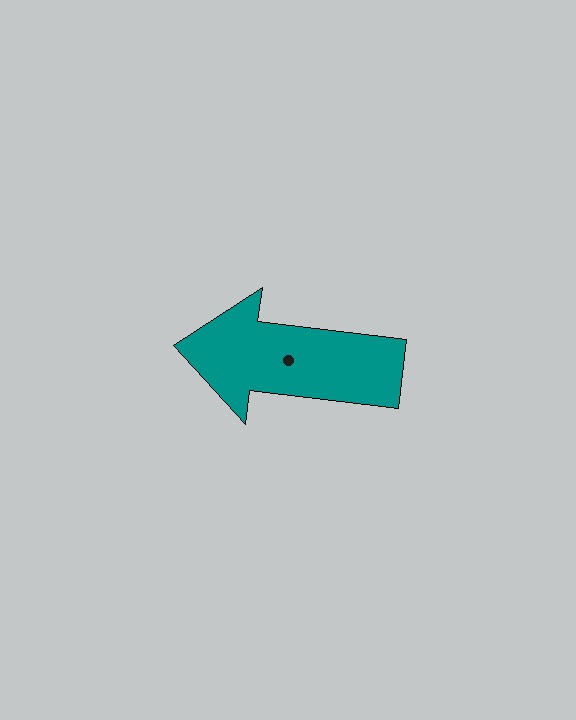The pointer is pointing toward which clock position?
Roughly 9 o'clock.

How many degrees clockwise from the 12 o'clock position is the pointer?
Approximately 277 degrees.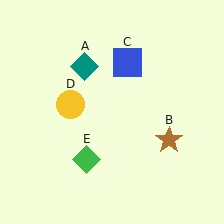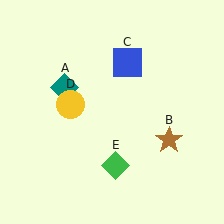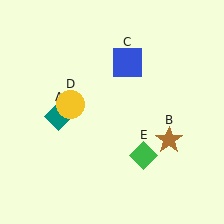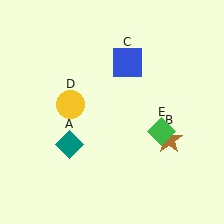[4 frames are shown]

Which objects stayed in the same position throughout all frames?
Brown star (object B) and blue square (object C) and yellow circle (object D) remained stationary.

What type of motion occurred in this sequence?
The teal diamond (object A), green diamond (object E) rotated counterclockwise around the center of the scene.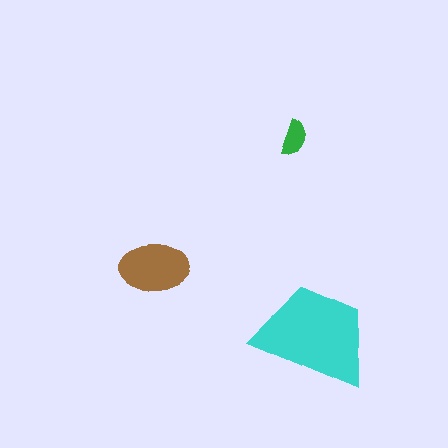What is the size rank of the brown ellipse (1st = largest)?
2nd.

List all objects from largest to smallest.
The cyan trapezoid, the brown ellipse, the green semicircle.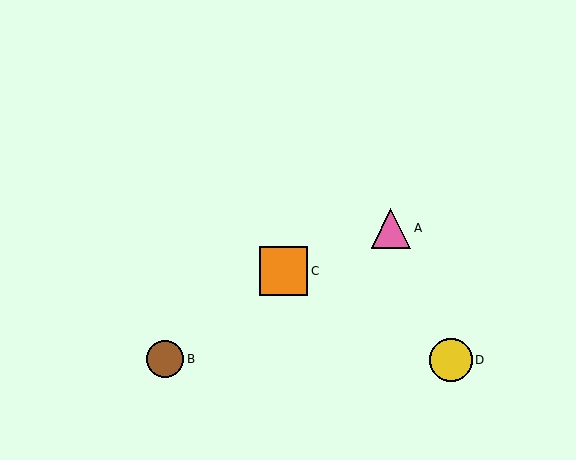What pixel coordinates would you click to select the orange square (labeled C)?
Click at (283, 271) to select the orange square C.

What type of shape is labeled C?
Shape C is an orange square.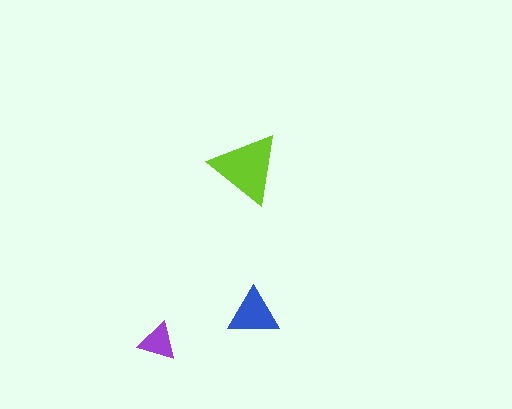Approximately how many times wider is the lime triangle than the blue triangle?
About 1.5 times wider.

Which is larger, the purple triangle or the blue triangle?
The blue one.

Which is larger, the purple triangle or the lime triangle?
The lime one.